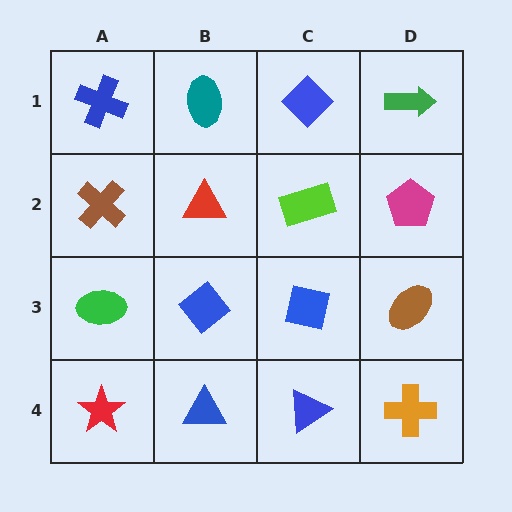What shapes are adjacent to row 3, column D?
A magenta pentagon (row 2, column D), an orange cross (row 4, column D), a blue square (row 3, column C).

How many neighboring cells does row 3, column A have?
3.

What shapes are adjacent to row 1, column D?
A magenta pentagon (row 2, column D), a blue diamond (row 1, column C).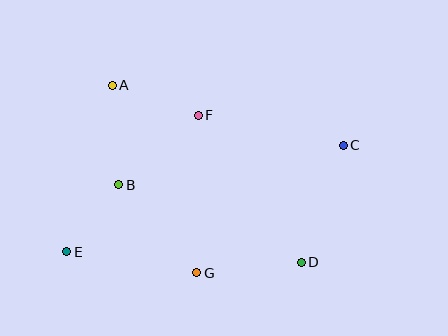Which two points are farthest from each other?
Points C and E are farthest from each other.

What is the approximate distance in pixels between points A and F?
The distance between A and F is approximately 91 pixels.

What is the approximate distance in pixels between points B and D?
The distance between B and D is approximately 198 pixels.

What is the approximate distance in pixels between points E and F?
The distance between E and F is approximately 189 pixels.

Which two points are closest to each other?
Points B and E are closest to each other.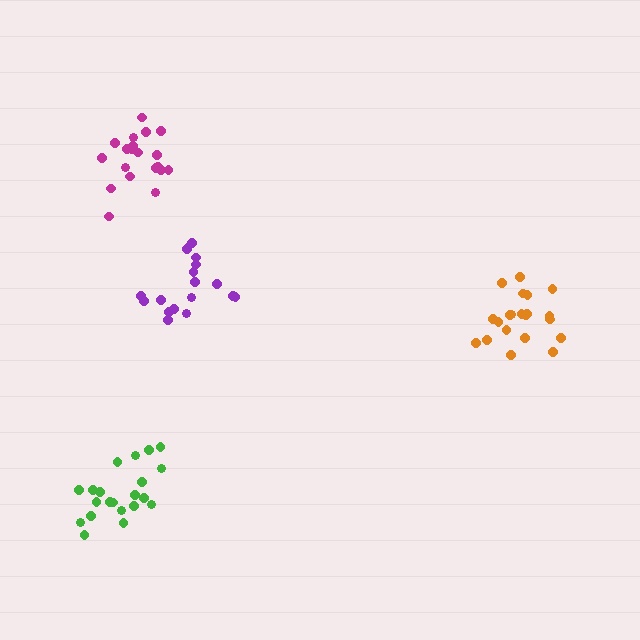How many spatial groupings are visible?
There are 4 spatial groupings.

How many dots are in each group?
Group 1: 20 dots, Group 2: 21 dots, Group 3: 21 dots, Group 4: 18 dots (80 total).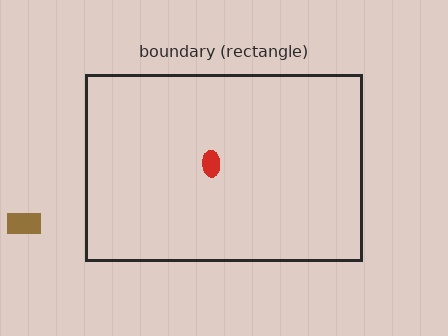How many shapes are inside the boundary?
1 inside, 1 outside.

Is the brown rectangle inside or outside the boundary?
Outside.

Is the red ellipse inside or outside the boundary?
Inside.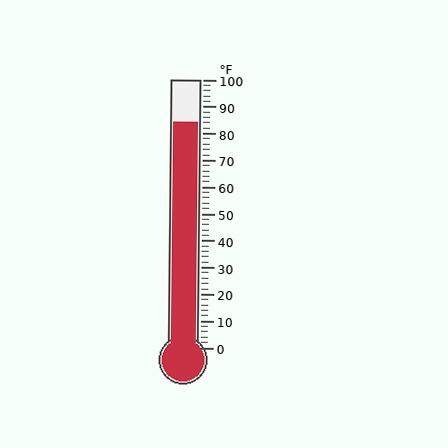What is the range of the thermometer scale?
The thermometer scale ranges from 0°F to 100°F.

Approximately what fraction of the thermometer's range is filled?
The thermometer is filled to approximately 85% of its range.